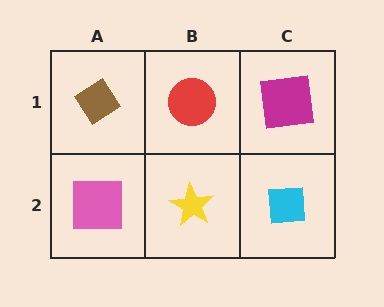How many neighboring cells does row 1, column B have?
3.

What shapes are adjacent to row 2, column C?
A magenta square (row 1, column C), a yellow star (row 2, column B).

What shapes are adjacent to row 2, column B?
A red circle (row 1, column B), a pink square (row 2, column A), a cyan square (row 2, column C).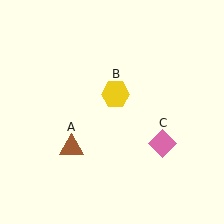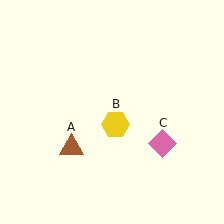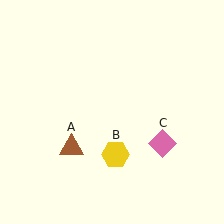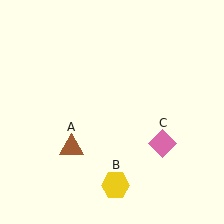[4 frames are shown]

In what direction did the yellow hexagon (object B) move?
The yellow hexagon (object B) moved down.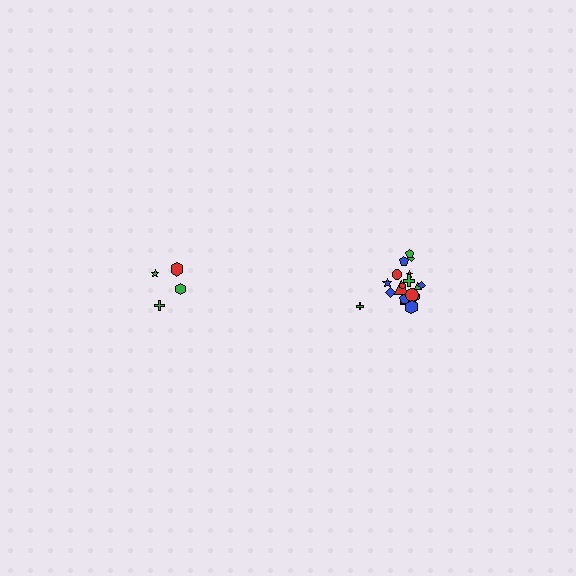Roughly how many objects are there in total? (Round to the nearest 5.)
Roughly 20 objects in total.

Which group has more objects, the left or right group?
The right group.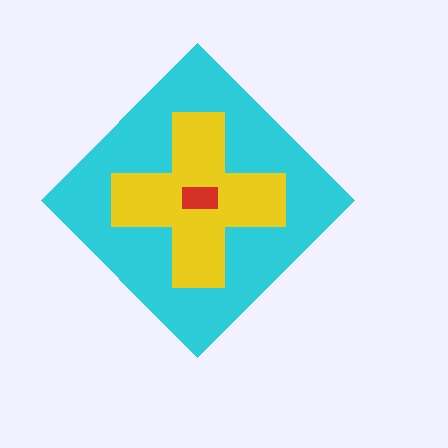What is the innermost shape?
The red rectangle.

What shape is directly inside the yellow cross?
The red rectangle.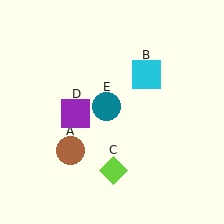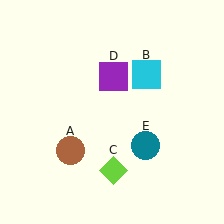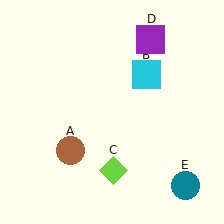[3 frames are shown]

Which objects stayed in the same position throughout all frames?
Brown circle (object A) and cyan square (object B) and lime diamond (object C) remained stationary.